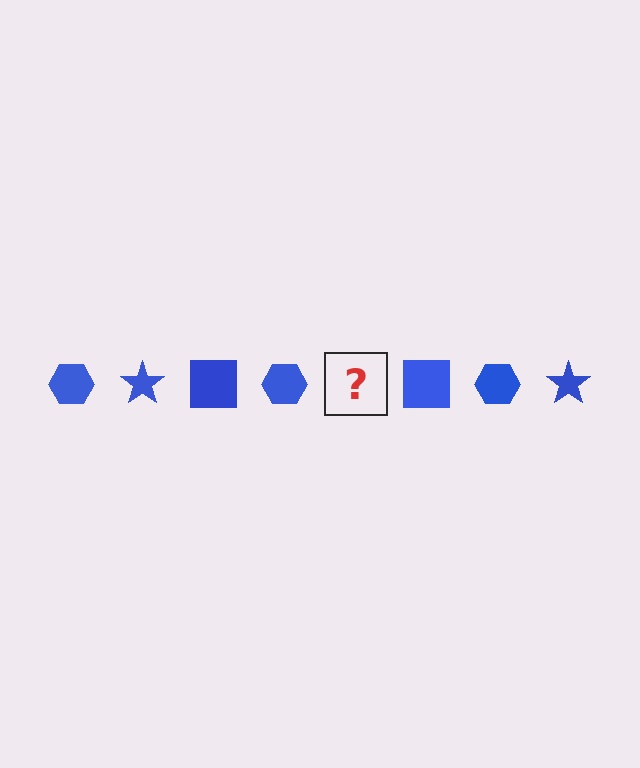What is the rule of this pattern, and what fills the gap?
The rule is that the pattern cycles through hexagon, star, square shapes in blue. The gap should be filled with a blue star.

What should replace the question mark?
The question mark should be replaced with a blue star.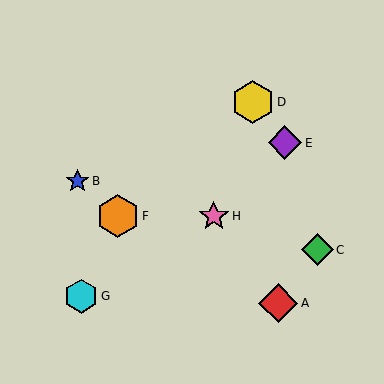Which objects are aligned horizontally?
Objects F, H are aligned horizontally.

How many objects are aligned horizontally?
2 objects (F, H) are aligned horizontally.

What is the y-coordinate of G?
Object G is at y≈296.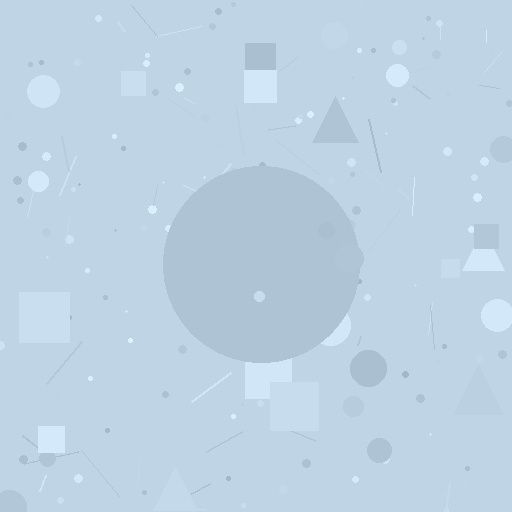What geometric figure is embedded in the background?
A circle is embedded in the background.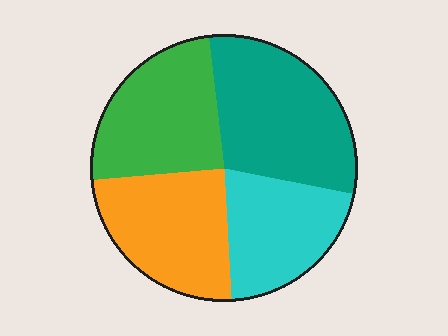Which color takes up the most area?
Teal, at roughly 30%.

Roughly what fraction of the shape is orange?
Orange covers 24% of the shape.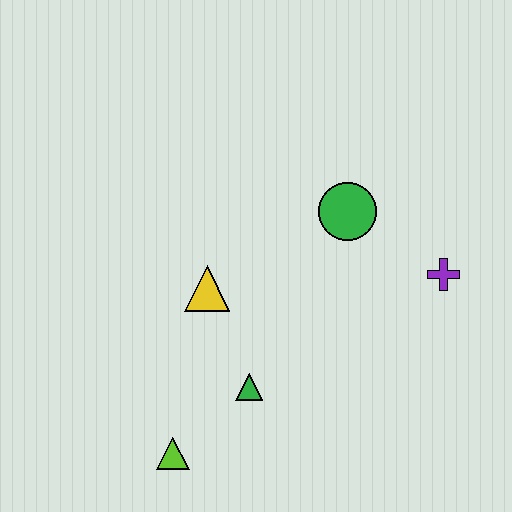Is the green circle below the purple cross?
No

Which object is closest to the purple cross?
The green circle is closest to the purple cross.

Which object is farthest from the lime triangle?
The purple cross is farthest from the lime triangle.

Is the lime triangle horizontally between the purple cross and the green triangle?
No